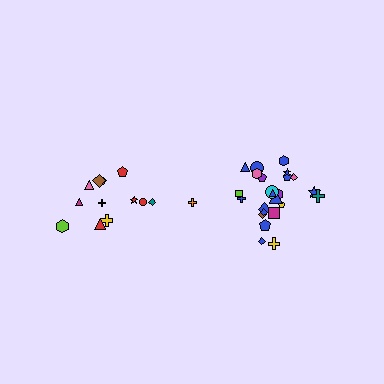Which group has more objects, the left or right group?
The right group.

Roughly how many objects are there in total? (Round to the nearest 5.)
Roughly 35 objects in total.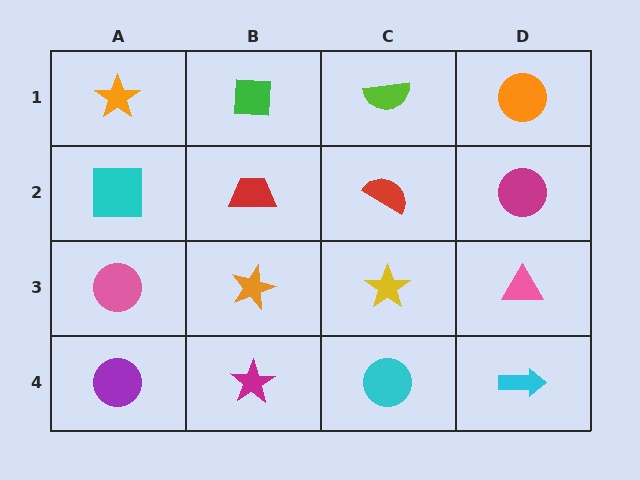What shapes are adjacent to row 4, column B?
An orange star (row 3, column B), a purple circle (row 4, column A), a cyan circle (row 4, column C).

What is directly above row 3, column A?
A cyan square.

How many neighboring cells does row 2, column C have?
4.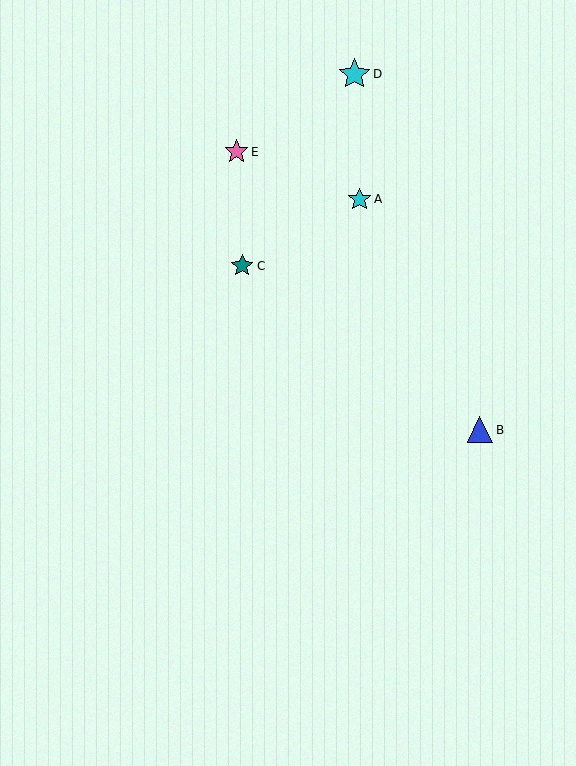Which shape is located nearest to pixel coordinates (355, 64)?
The cyan star (labeled D) at (355, 74) is nearest to that location.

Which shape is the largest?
The cyan star (labeled D) is the largest.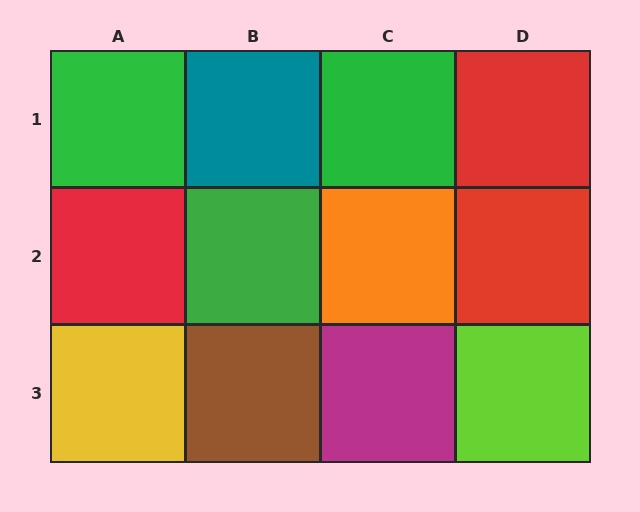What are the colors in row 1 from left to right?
Green, teal, green, red.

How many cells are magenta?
1 cell is magenta.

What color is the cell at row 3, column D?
Lime.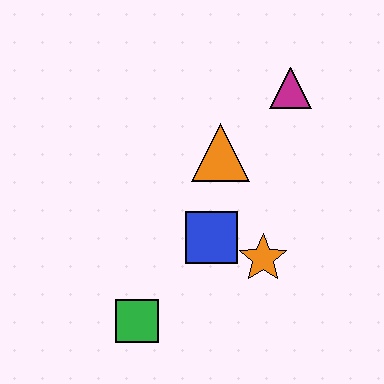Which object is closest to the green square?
The blue square is closest to the green square.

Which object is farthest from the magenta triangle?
The green square is farthest from the magenta triangle.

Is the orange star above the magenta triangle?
No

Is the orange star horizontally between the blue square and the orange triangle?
No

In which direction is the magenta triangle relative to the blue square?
The magenta triangle is above the blue square.